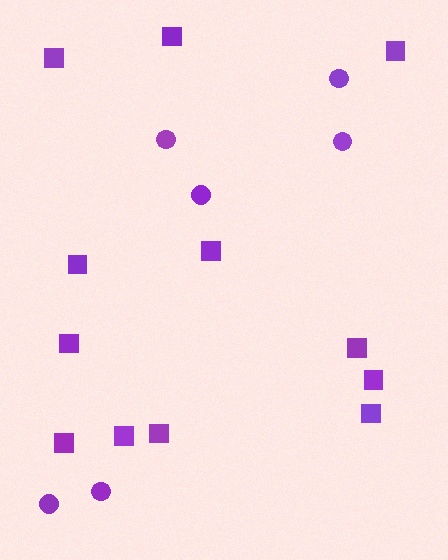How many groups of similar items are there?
There are 2 groups: one group of squares (12) and one group of circles (6).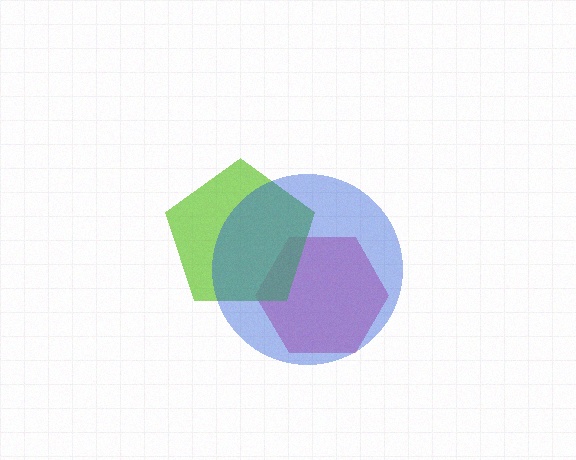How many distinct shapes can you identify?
There are 3 distinct shapes: a pink hexagon, a lime pentagon, a blue circle.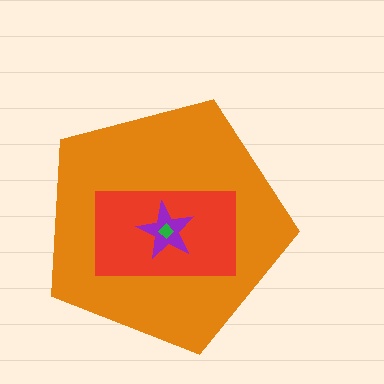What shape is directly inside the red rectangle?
The purple star.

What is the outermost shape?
The orange pentagon.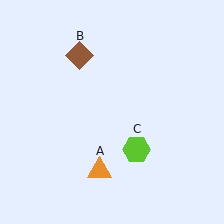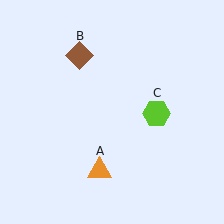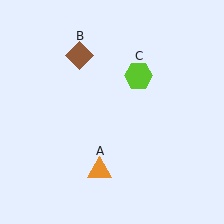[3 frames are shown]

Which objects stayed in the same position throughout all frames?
Orange triangle (object A) and brown diamond (object B) remained stationary.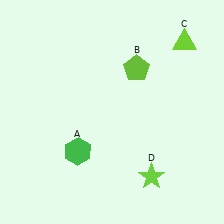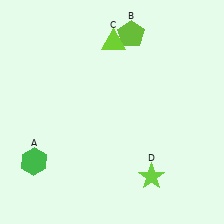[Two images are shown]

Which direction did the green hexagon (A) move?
The green hexagon (A) moved left.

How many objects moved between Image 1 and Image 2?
3 objects moved between the two images.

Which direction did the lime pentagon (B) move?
The lime pentagon (B) moved up.